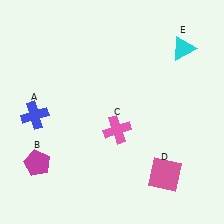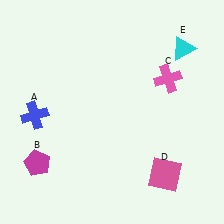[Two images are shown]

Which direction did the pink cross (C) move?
The pink cross (C) moved up.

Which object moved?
The pink cross (C) moved up.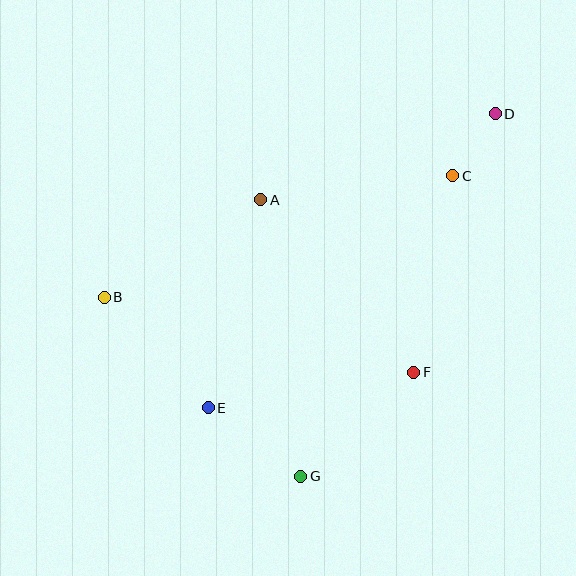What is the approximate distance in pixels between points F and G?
The distance between F and G is approximately 154 pixels.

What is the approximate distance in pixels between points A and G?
The distance between A and G is approximately 280 pixels.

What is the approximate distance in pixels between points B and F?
The distance between B and F is approximately 318 pixels.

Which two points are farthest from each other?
Points B and D are farthest from each other.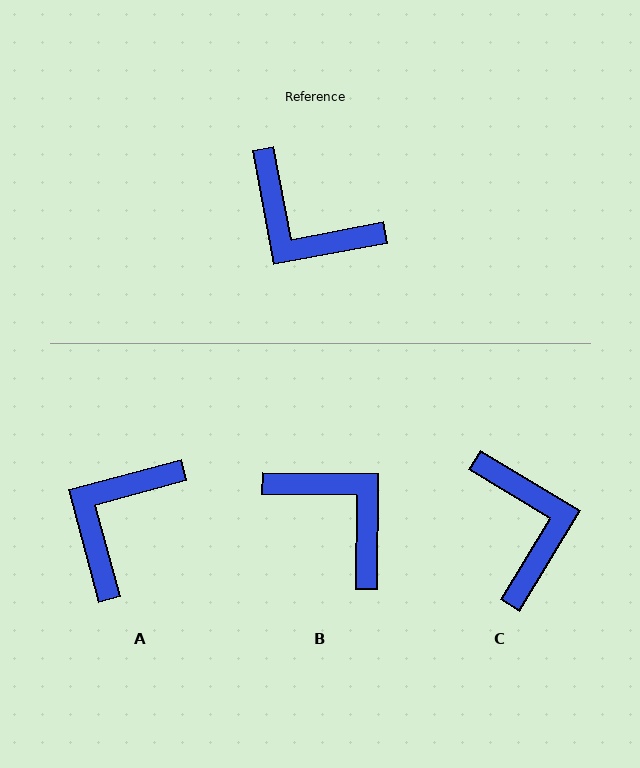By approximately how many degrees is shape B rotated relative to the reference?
Approximately 169 degrees counter-clockwise.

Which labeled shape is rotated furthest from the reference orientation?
B, about 169 degrees away.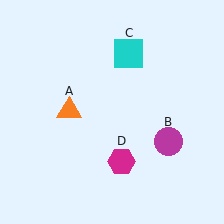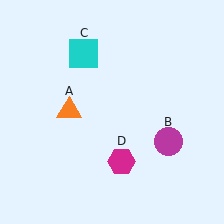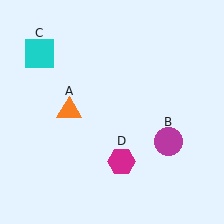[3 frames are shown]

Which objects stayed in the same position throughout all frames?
Orange triangle (object A) and magenta circle (object B) and magenta hexagon (object D) remained stationary.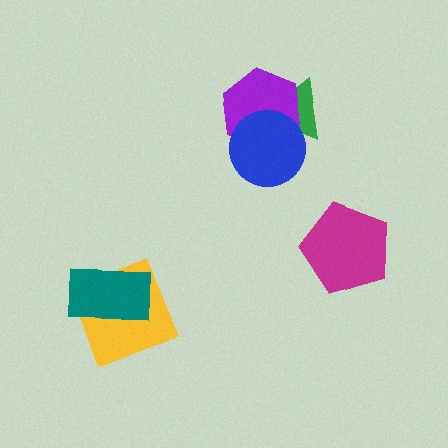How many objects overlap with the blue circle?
2 objects overlap with the blue circle.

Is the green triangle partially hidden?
Yes, it is partially covered by another shape.